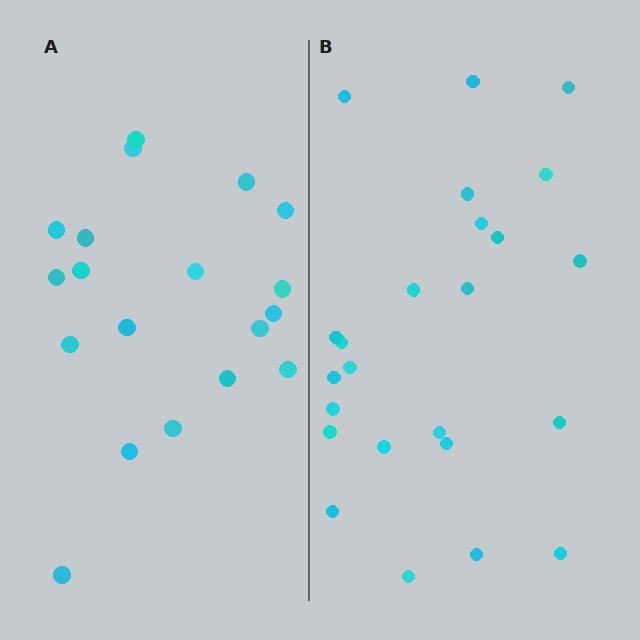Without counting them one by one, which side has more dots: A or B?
Region B (the right region) has more dots.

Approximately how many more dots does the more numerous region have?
Region B has about 5 more dots than region A.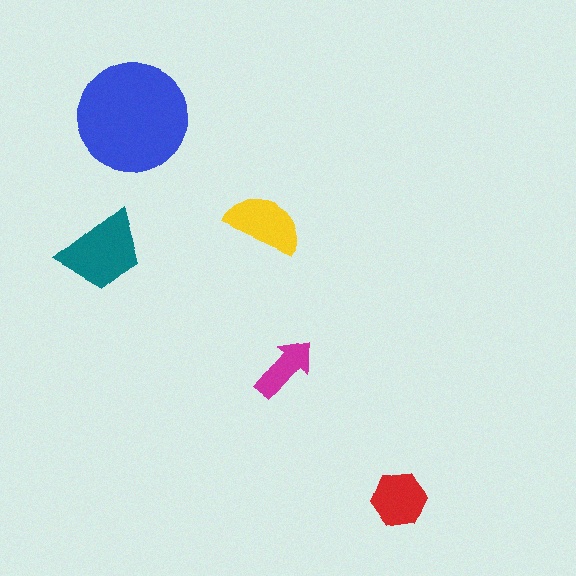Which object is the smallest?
The magenta arrow.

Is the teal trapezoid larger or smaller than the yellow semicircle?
Larger.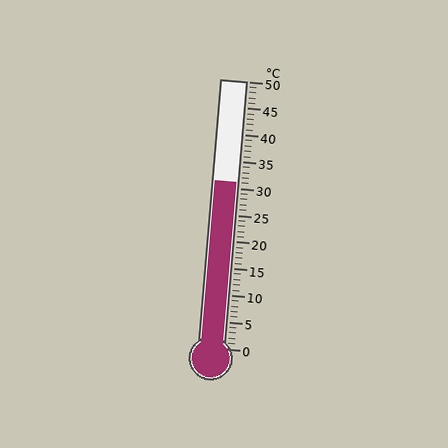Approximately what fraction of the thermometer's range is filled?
The thermometer is filled to approximately 60% of its range.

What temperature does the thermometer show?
The thermometer shows approximately 31°C.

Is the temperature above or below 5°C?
The temperature is above 5°C.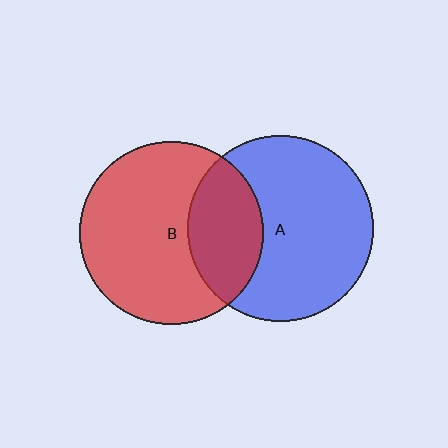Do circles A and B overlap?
Yes.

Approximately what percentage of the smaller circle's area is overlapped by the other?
Approximately 30%.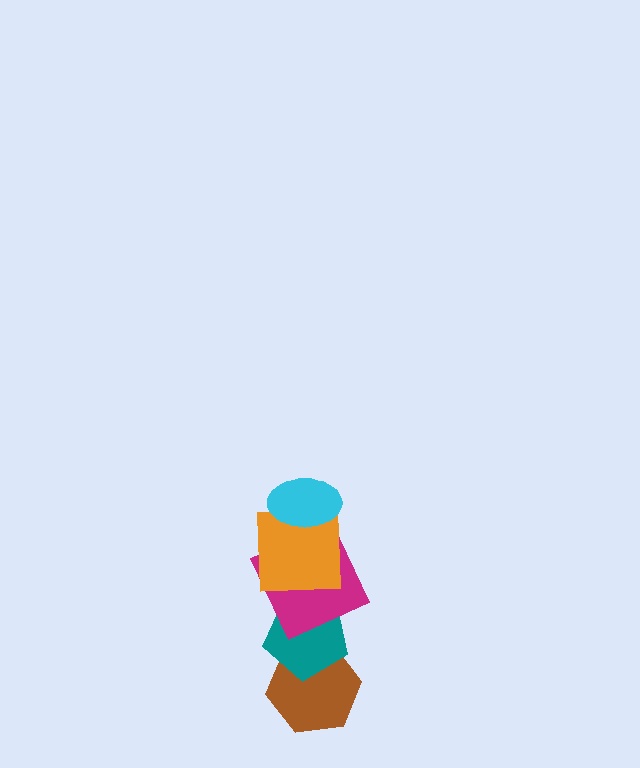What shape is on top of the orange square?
The cyan ellipse is on top of the orange square.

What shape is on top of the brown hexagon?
The teal pentagon is on top of the brown hexagon.